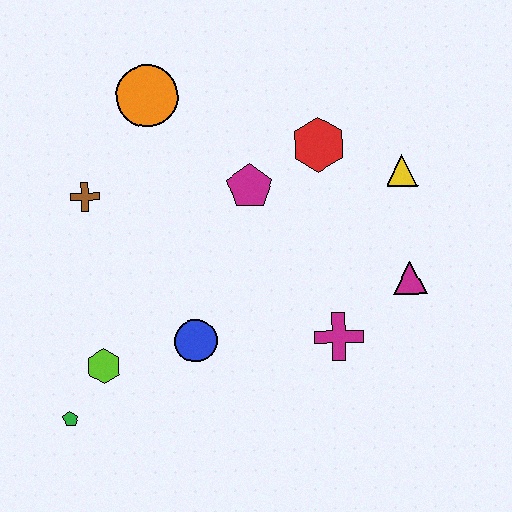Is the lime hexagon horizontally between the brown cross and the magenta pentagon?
Yes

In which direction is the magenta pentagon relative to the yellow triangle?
The magenta pentagon is to the left of the yellow triangle.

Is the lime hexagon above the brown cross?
No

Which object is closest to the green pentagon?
The lime hexagon is closest to the green pentagon.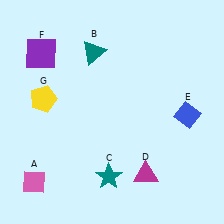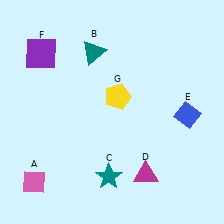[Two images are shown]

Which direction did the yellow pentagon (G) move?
The yellow pentagon (G) moved right.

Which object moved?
The yellow pentagon (G) moved right.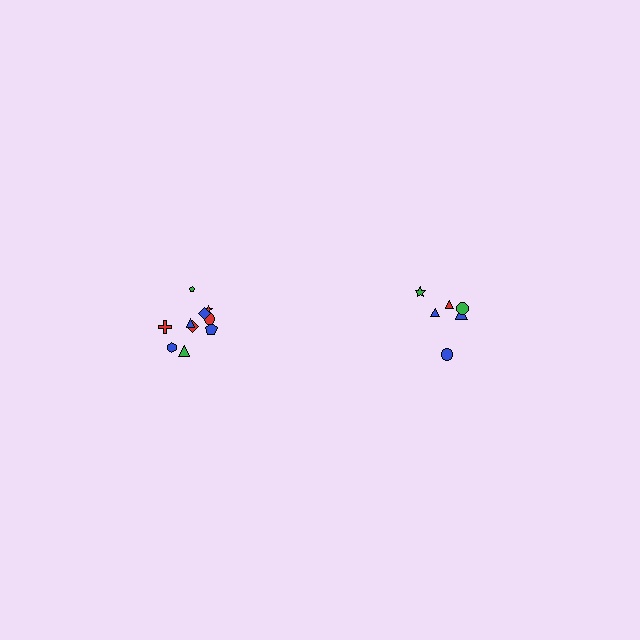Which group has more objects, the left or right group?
The left group.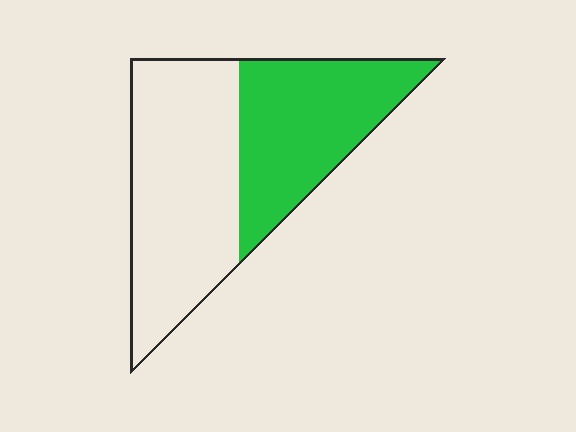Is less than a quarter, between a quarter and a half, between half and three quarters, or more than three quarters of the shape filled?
Between a quarter and a half.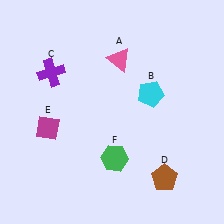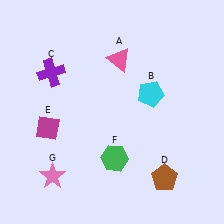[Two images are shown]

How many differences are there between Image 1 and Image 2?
There is 1 difference between the two images.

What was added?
A pink star (G) was added in Image 2.